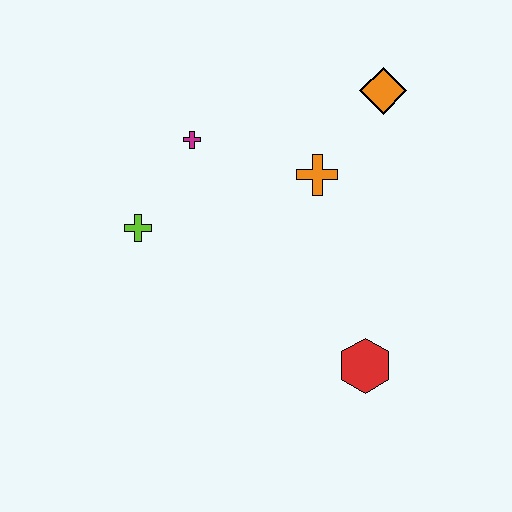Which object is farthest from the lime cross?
The orange diamond is farthest from the lime cross.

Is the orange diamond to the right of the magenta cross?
Yes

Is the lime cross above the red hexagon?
Yes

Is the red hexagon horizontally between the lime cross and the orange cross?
No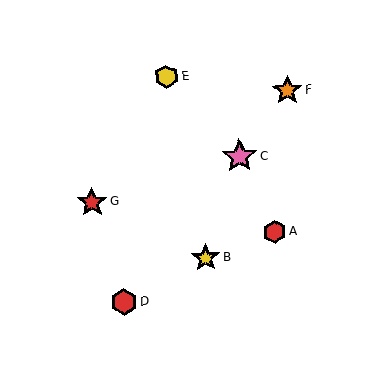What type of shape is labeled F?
Shape F is an orange star.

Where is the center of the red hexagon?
The center of the red hexagon is at (124, 302).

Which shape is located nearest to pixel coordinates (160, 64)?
The yellow hexagon (labeled E) at (167, 77) is nearest to that location.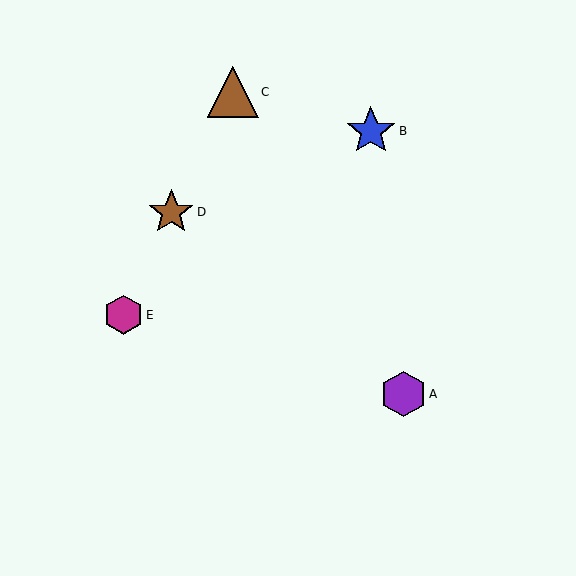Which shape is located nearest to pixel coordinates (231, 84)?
The brown triangle (labeled C) at (233, 92) is nearest to that location.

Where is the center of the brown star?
The center of the brown star is at (171, 212).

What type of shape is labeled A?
Shape A is a purple hexagon.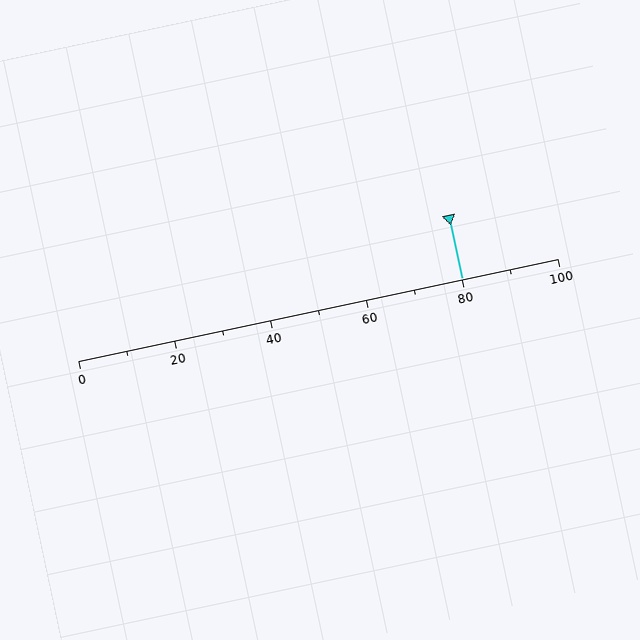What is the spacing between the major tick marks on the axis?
The major ticks are spaced 20 apart.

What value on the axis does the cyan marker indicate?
The marker indicates approximately 80.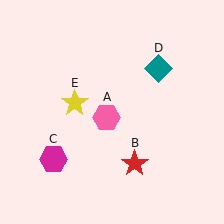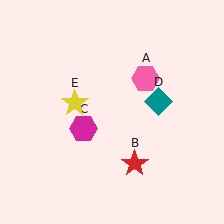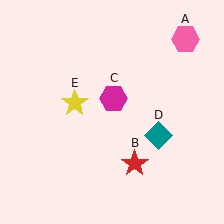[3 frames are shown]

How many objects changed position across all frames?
3 objects changed position: pink hexagon (object A), magenta hexagon (object C), teal diamond (object D).